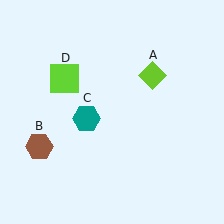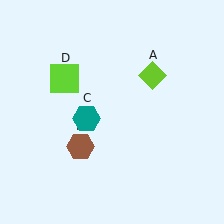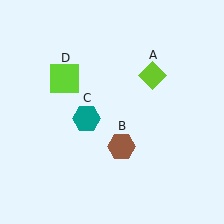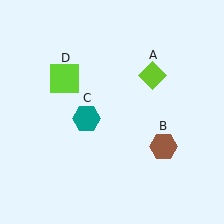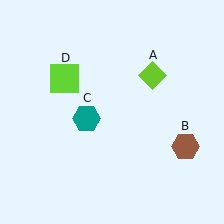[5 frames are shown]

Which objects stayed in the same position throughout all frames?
Lime diamond (object A) and teal hexagon (object C) and lime square (object D) remained stationary.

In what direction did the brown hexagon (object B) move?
The brown hexagon (object B) moved right.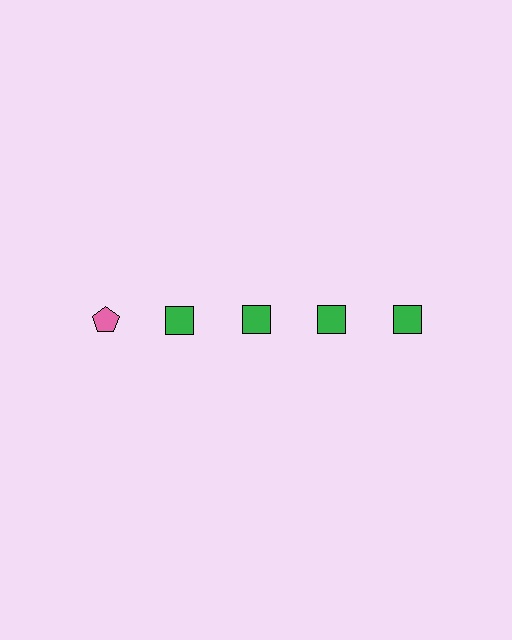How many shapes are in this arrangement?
There are 5 shapes arranged in a grid pattern.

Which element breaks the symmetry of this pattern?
The pink pentagon in the top row, leftmost column breaks the symmetry. All other shapes are green squares.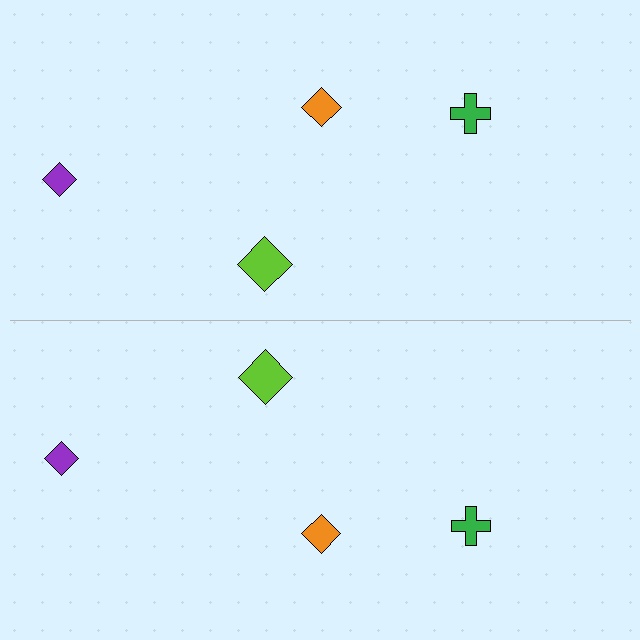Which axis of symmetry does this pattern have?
The pattern has a horizontal axis of symmetry running through the center of the image.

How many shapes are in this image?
There are 8 shapes in this image.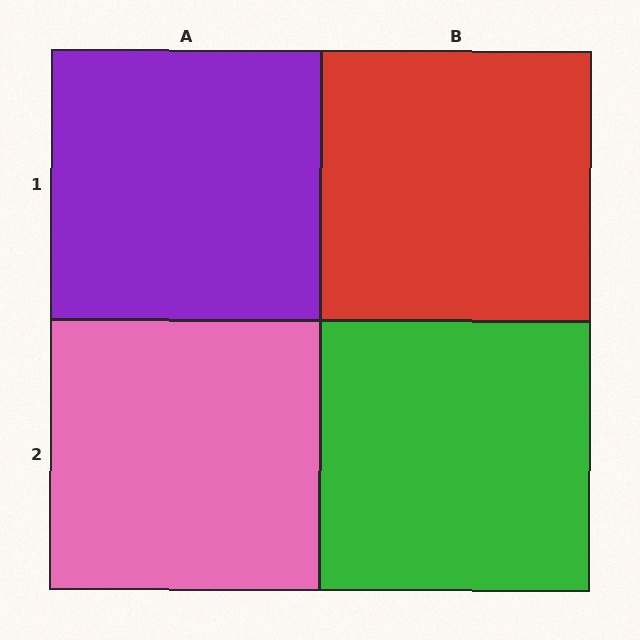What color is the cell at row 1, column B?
Red.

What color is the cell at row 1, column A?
Purple.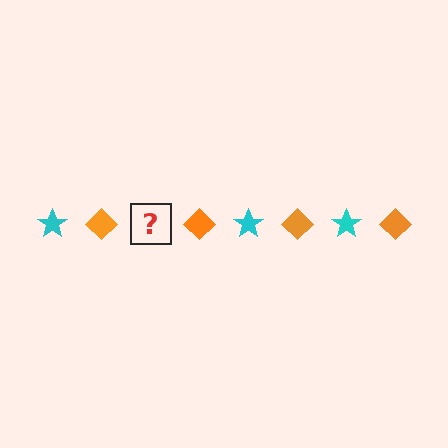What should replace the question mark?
The question mark should be replaced with a cyan star.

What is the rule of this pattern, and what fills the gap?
The rule is that the pattern alternates between cyan star and orange diamond. The gap should be filled with a cyan star.